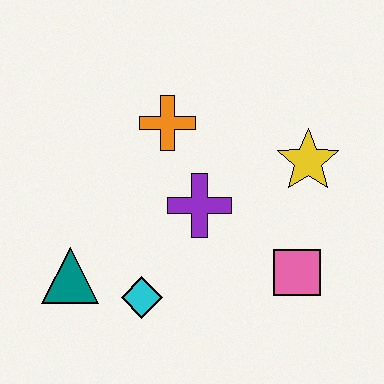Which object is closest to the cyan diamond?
The teal triangle is closest to the cyan diamond.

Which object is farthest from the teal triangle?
The yellow star is farthest from the teal triangle.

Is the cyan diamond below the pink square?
Yes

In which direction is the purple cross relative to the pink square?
The purple cross is to the left of the pink square.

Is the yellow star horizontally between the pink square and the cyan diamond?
No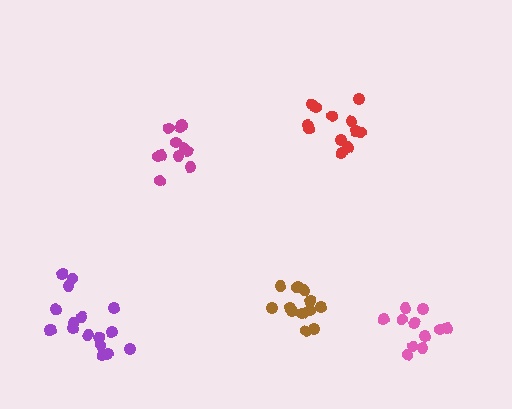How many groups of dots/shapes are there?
There are 5 groups.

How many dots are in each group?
Group 1: 11 dots, Group 2: 17 dots, Group 3: 13 dots, Group 4: 12 dots, Group 5: 11 dots (64 total).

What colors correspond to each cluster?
The clusters are colored: pink, purple, brown, red, magenta.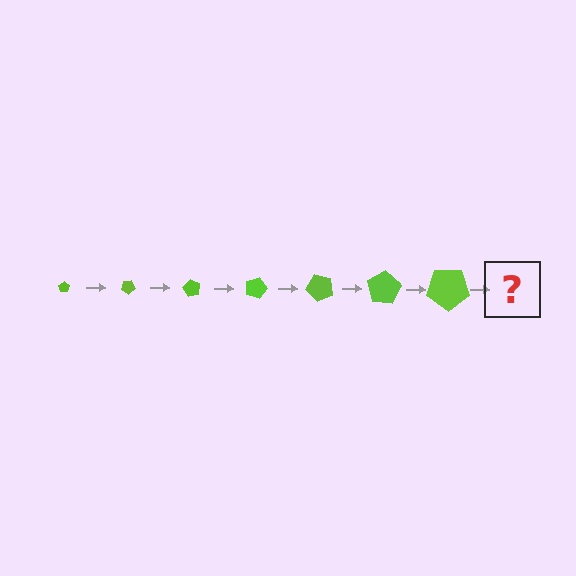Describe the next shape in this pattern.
It should be a pentagon, larger than the previous one and rotated 210 degrees from the start.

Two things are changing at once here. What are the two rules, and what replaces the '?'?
The two rules are that the pentagon grows larger each step and it rotates 30 degrees each step. The '?' should be a pentagon, larger than the previous one and rotated 210 degrees from the start.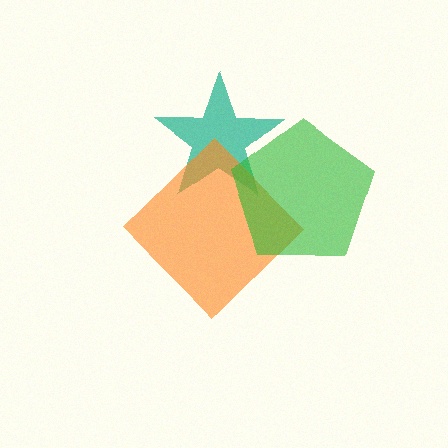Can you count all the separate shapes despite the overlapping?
Yes, there are 3 separate shapes.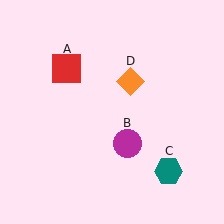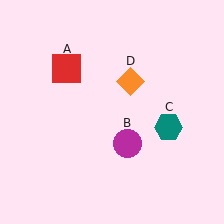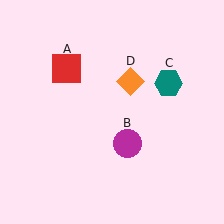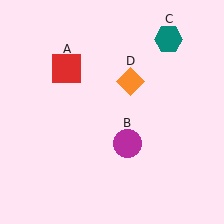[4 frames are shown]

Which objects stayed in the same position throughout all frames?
Red square (object A) and magenta circle (object B) and orange diamond (object D) remained stationary.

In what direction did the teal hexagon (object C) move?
The teal hexagon (object C) moved up.